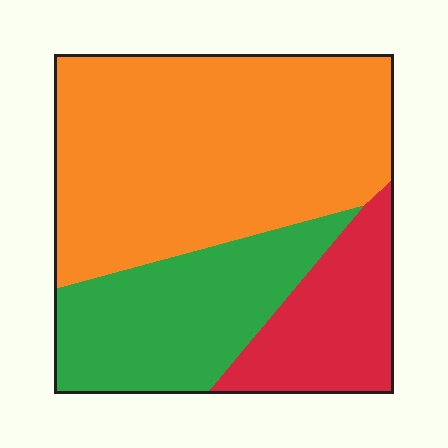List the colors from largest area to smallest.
From largest to smallest: orange, green, red.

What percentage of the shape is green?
Green covers around 25% of the shape.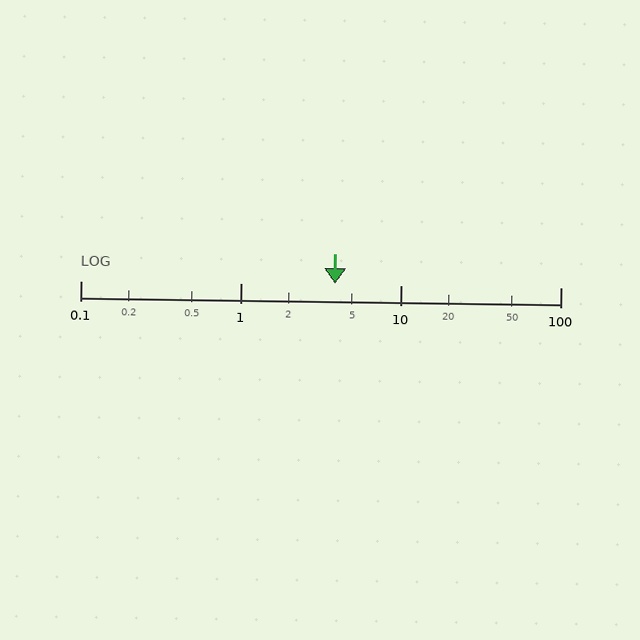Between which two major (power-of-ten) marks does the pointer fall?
The pointer is between 1 and 10.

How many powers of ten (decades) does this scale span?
The scale spans 3 decades, from 0.1 to 100.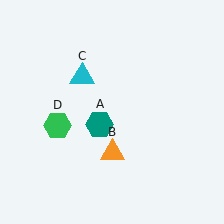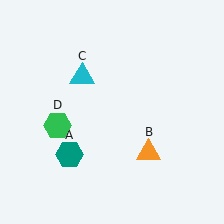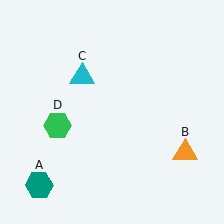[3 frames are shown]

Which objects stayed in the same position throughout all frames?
Cyan triangle (object C) and green hexagon (object D) remained stationary.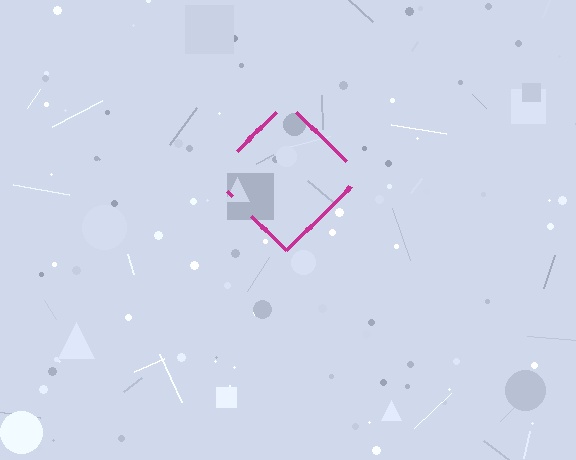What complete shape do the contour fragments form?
The contour fragments form a diamond.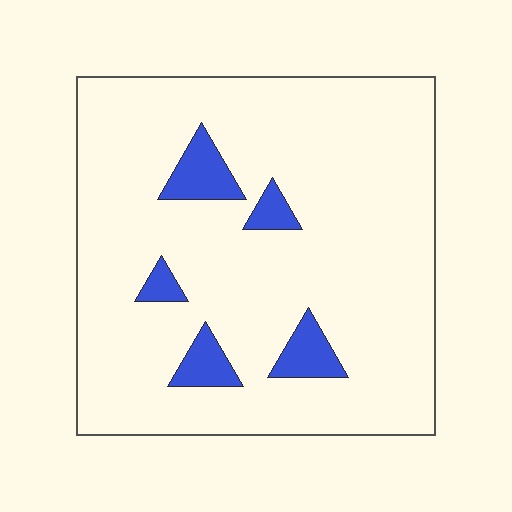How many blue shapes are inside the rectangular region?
5.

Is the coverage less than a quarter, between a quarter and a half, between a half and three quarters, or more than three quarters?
Less than a quarter.